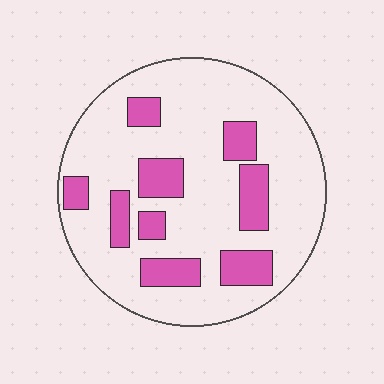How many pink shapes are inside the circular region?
9.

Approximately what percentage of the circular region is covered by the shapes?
Approximately 20%.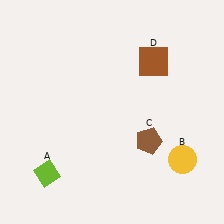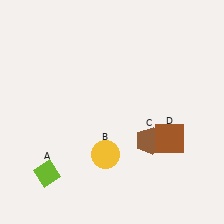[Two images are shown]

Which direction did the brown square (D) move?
The brown square (D) moved down.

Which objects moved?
The objects that moved are: the yellow circle (B), the brown square (D).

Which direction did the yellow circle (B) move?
The yellow circle (B) moved left.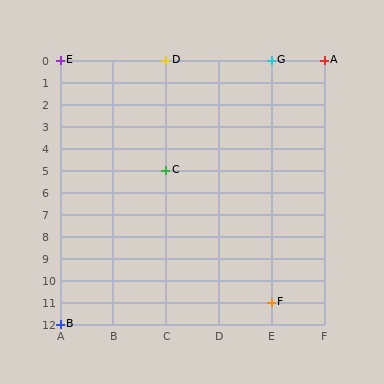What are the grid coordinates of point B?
Point B is at grid coordinates (A, 12).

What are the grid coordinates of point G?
Point G is at grid coordinates (E, 0).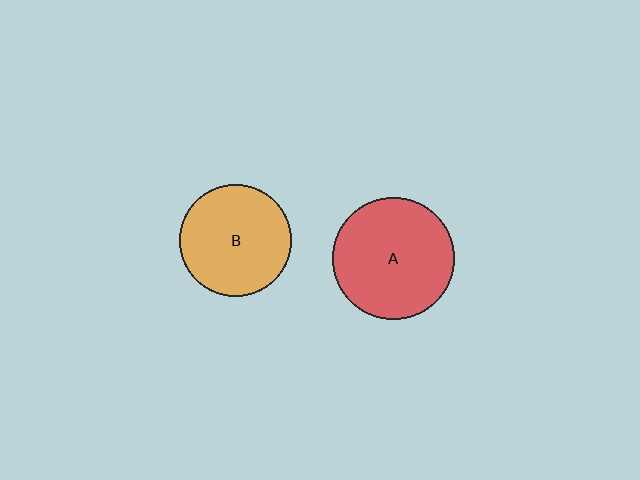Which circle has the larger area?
Circle A (red).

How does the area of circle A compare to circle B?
Approximately 1.2 times.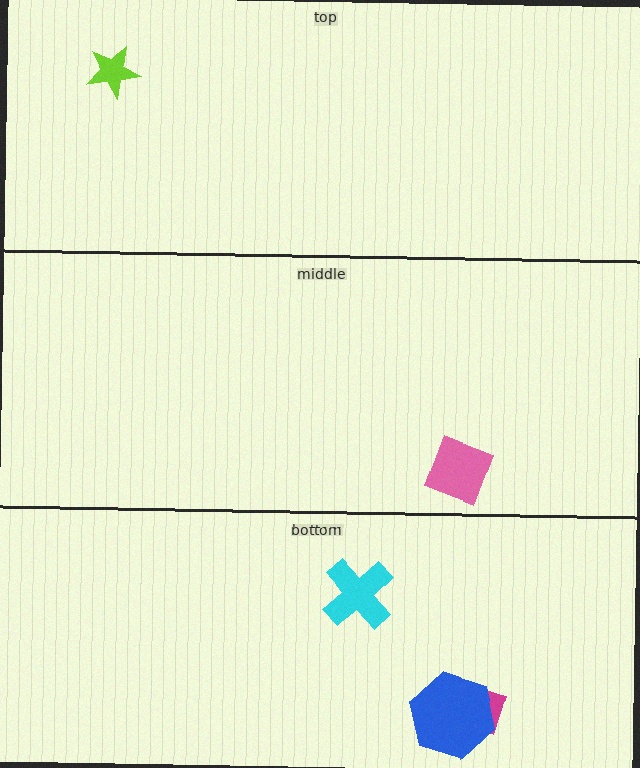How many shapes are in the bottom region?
3.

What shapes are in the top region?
The lime star.